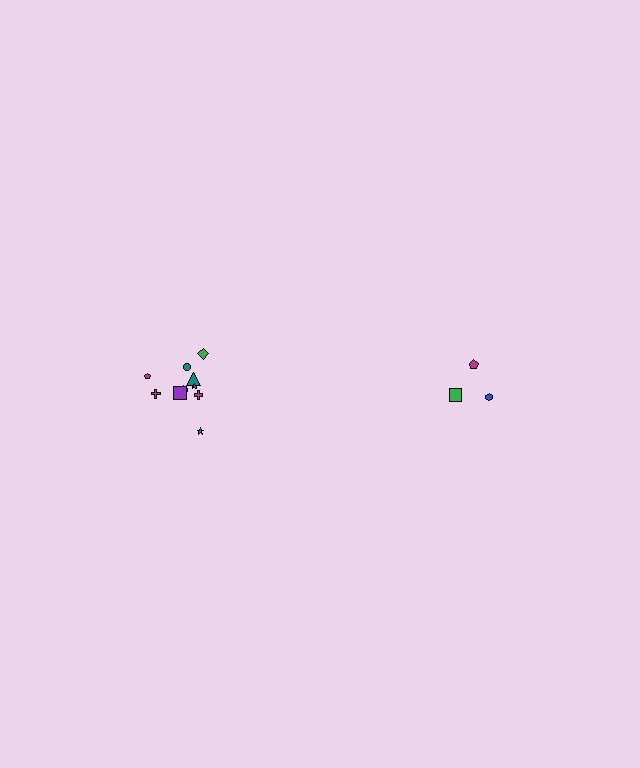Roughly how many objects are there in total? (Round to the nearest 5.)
Roughly 15 objects in total.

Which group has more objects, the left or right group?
The left group.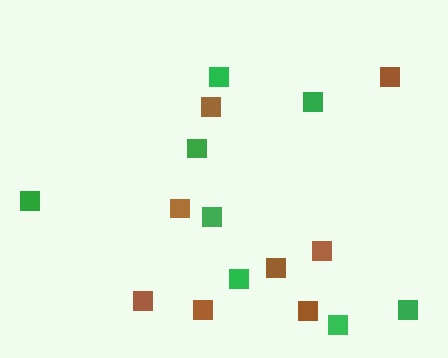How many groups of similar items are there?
There are 2 groups: one group of brown squares (8) and one group of green squares (8).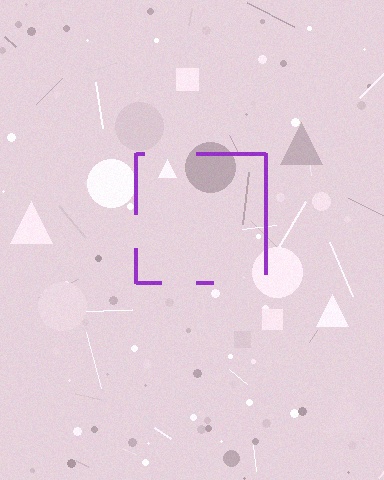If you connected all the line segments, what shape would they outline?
They would outline a square.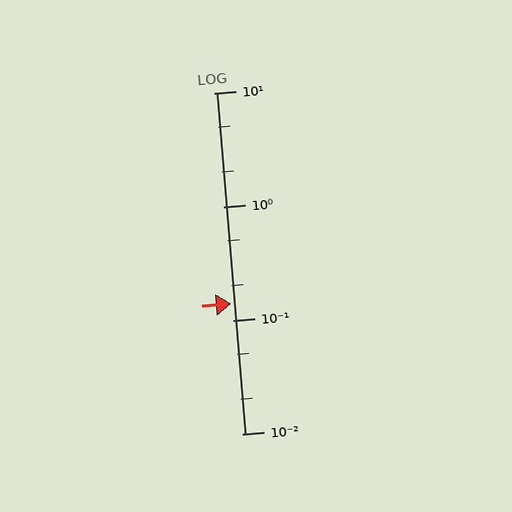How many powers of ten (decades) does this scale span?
The scale spans 3 decades, from 0.01 to 10.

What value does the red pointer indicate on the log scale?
The pointer indicates approximately 0.14.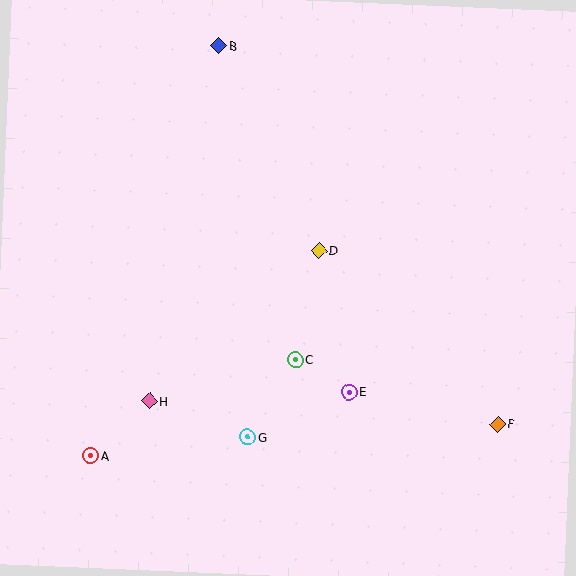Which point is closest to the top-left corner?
Point B is closest to the top-left corner.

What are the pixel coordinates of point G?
Point G is at (248, 437).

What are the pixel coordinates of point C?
Point C is at (295, 359).